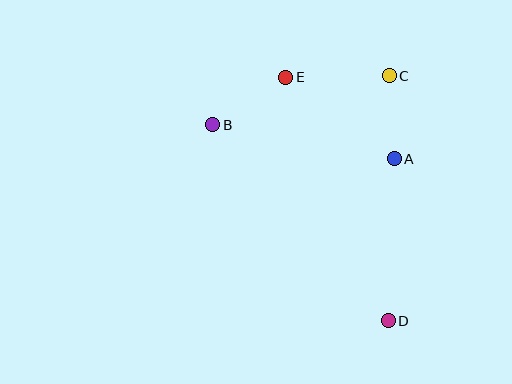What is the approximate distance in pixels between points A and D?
The distance between A and D is approximately 162 pixels.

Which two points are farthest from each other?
Points D and E are farthest from each other.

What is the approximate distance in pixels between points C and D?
The distance between C and D is approximately 245 pixels.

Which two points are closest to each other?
Points A and C are closest to each other.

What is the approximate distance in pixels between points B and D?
The distance between B and D is approximately 263 pixels.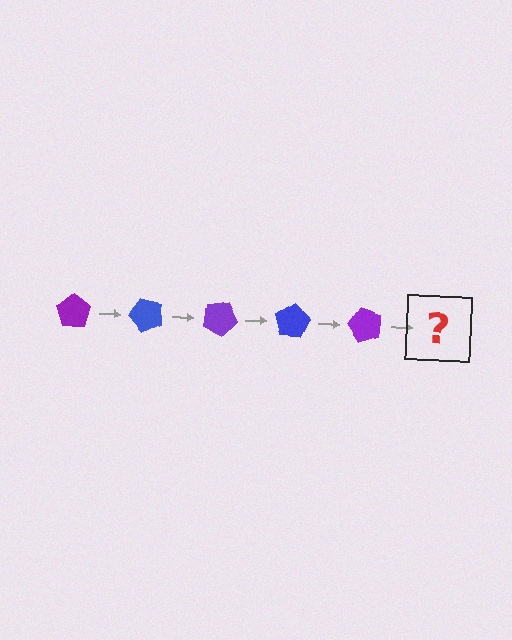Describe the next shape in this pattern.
It should be a blue pentagon, rotated 250 degrees from the start.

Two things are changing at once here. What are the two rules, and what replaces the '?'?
The two rules are that it rotates 50 degrees each step and the color cycles through purple and blue. The '?' should be a blue pentagon, rotated 250 degrees from the start.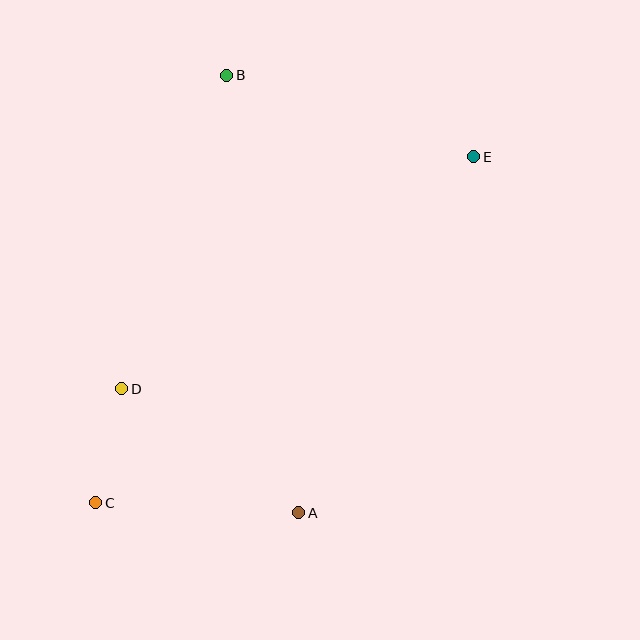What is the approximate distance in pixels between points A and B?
The distance between A and B is approximately 443 pixels.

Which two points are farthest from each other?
Points C and E are farthest from each other.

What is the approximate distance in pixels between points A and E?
The distance between A and E is approximately 396 pixels.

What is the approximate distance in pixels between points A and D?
The distance between A and D is approximately 216 pixels.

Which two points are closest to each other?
Points C and D are closest to each other.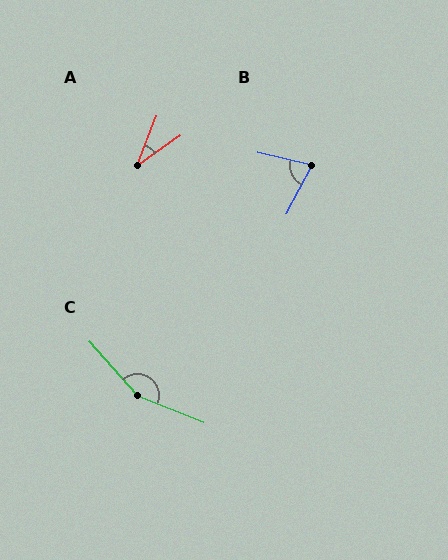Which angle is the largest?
C, at approximately 153 degrees.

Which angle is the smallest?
A, at approximately 34 degrees.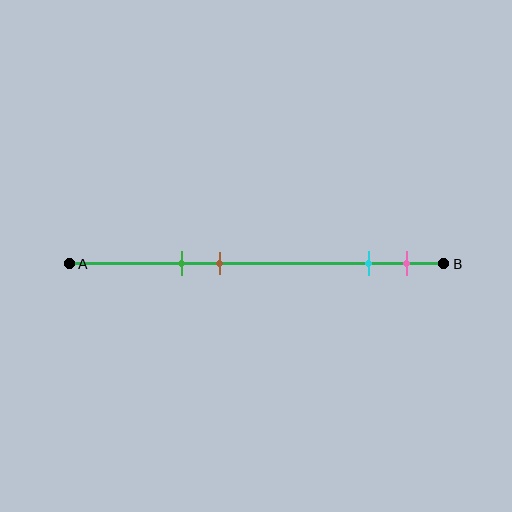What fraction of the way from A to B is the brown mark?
The brown mark is approximately 40% (0.4) of the way from A to B.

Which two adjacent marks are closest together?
The cyan and pink marks are the closest adjacent pair.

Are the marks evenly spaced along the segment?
No, the marks are not evenly spaced.